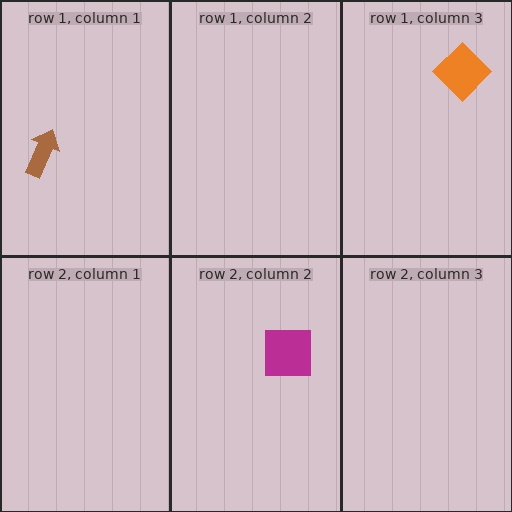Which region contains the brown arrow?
The row 1, column 1 region.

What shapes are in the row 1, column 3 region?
The orange diamond.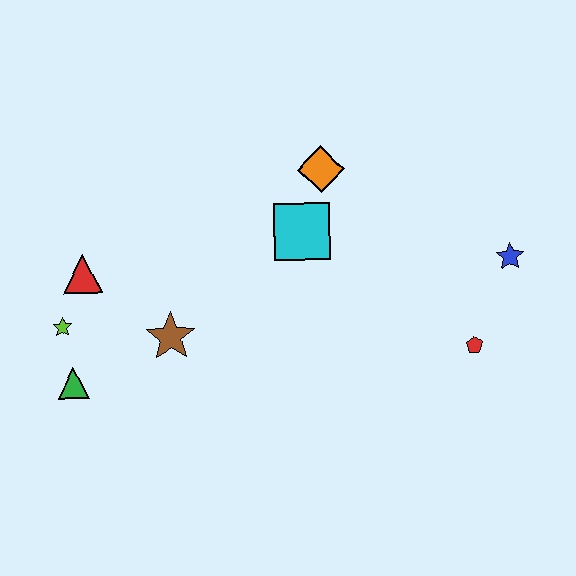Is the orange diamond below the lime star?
No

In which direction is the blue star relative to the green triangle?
The blue star is to the right of the green triangle.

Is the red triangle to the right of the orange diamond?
No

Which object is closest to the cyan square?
The orange diamond is closest to the cyan square.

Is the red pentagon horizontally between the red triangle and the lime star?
No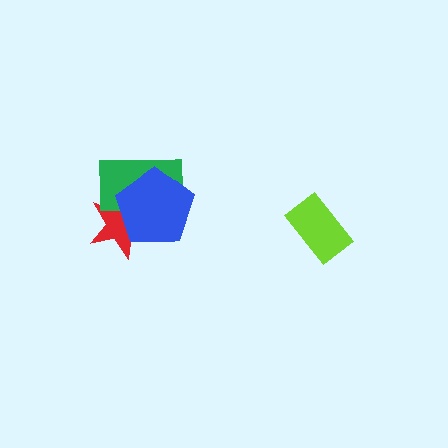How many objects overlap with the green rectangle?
2 objects overlap with the green rectangle.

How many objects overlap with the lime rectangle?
0 objects overlap with the lime rectangle.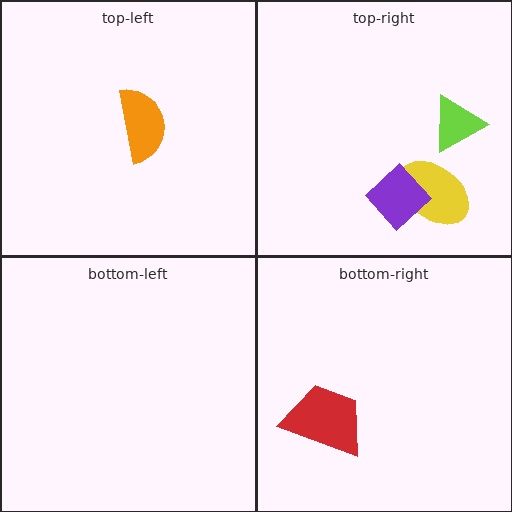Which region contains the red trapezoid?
The bottom-right region.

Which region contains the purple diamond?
The top-right region.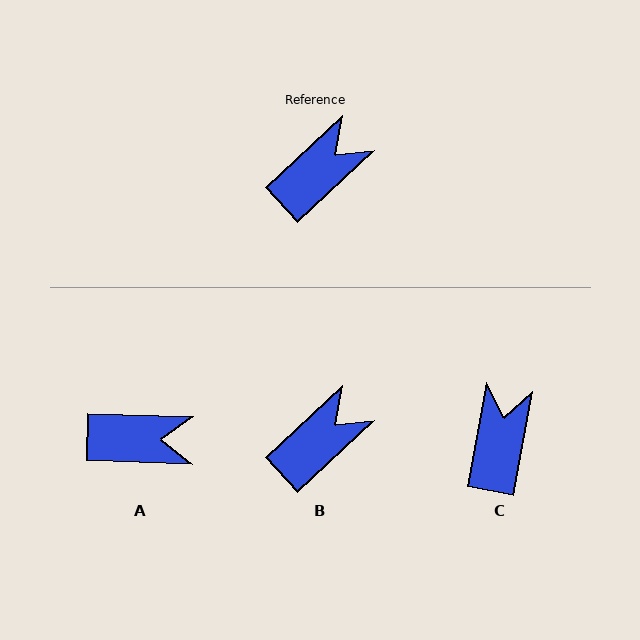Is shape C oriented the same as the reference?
No, it is off by about 37 degrees.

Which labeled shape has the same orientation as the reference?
B.